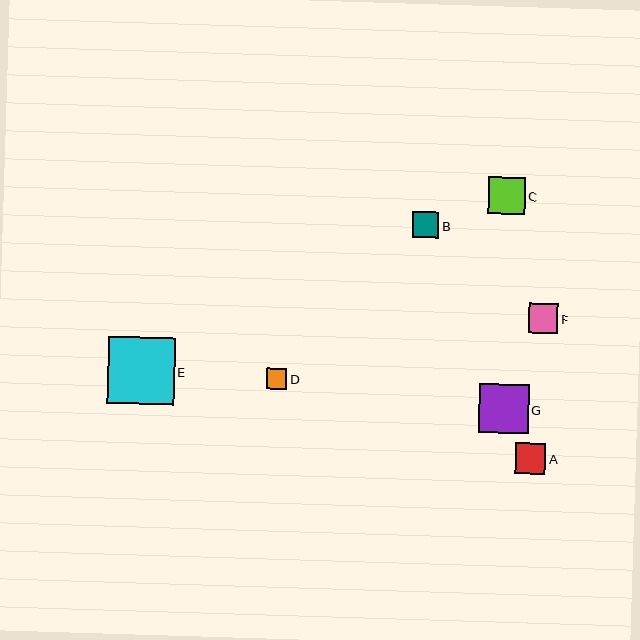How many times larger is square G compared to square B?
Square G is approximately 1.9 times the size of square B.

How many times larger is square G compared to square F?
Square G is approximately 1.7 times the size of square F.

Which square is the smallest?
Square D is the smallest with a size of approximately 21 pixels.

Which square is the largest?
Square E is the largest with a size of approximately 67 pixels.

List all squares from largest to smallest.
From largest to smallest: E, G, C, A, F, B, D.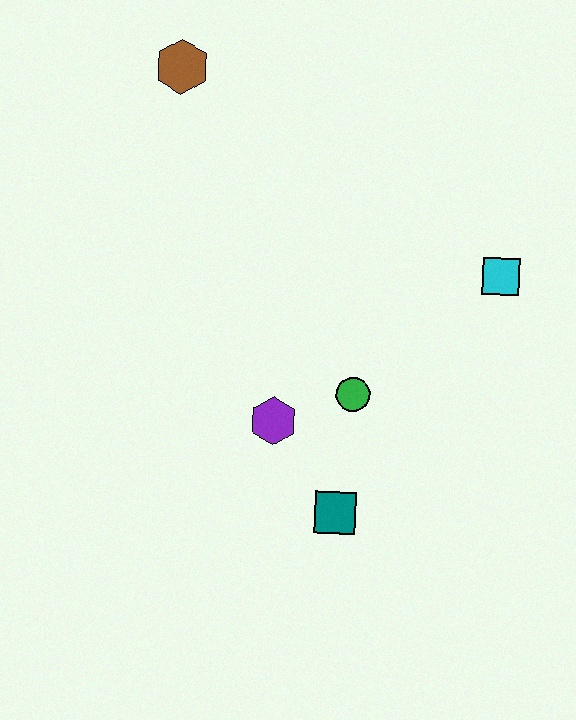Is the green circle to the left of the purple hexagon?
No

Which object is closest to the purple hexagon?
The green circle is closest to the purple hexagon.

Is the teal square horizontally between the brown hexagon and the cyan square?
Yes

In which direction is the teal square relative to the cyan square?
The teal square is below the cyan square.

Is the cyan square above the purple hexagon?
Yes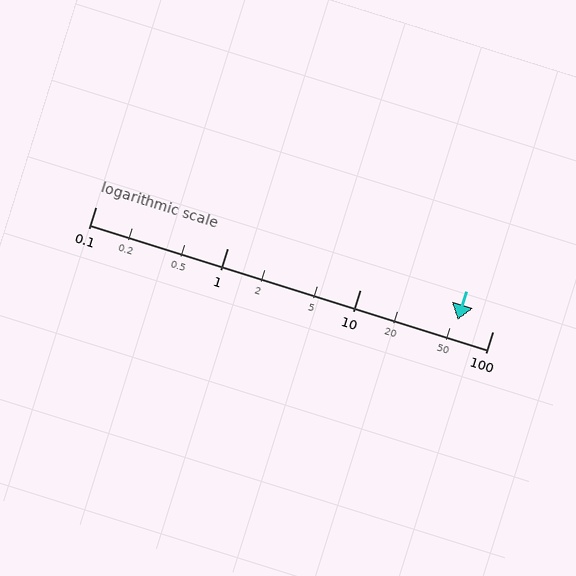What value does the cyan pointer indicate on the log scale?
The pointer indicates approximately 55.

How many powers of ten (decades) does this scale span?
The scale spans 3 decades, from 0.1 to 100.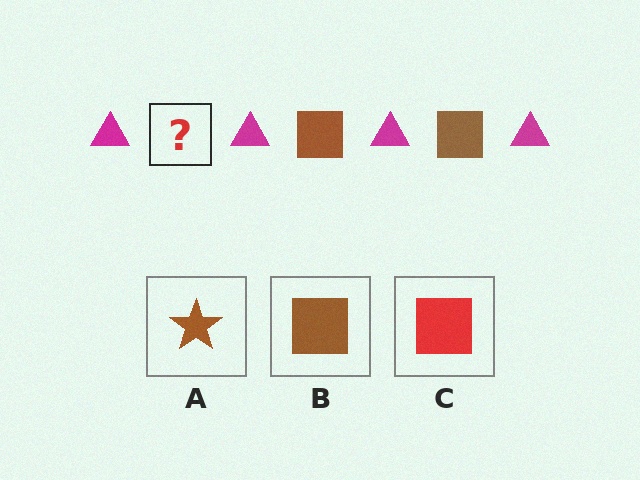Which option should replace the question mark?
Option B.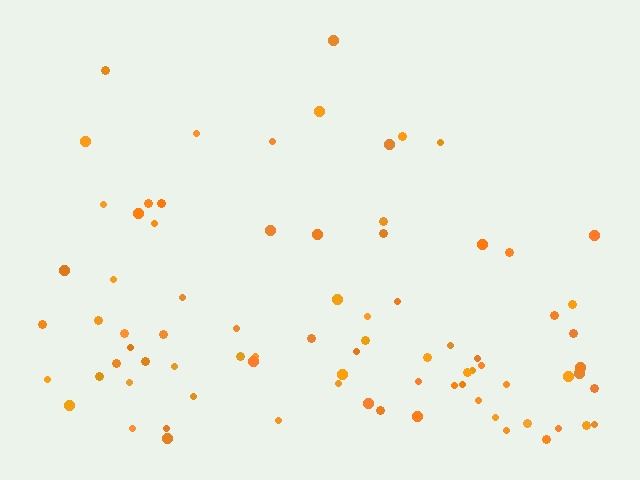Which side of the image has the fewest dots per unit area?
The top.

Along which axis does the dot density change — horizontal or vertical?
Vertical.